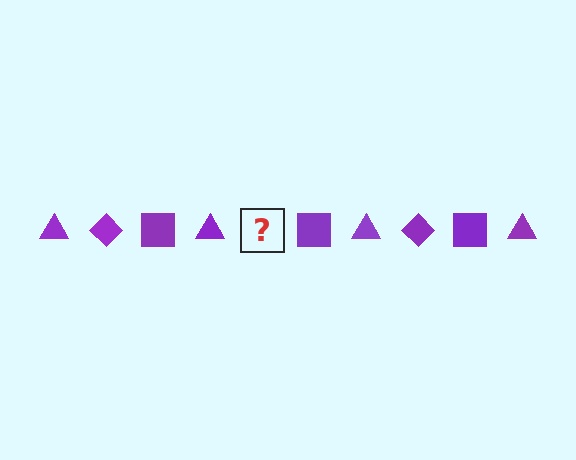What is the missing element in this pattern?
The missing element is a purple diamond.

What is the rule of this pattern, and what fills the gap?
The rule is that the pattern cycles through triangle, diamond, square shapes in purple. The gap should be filled with a purple diamond.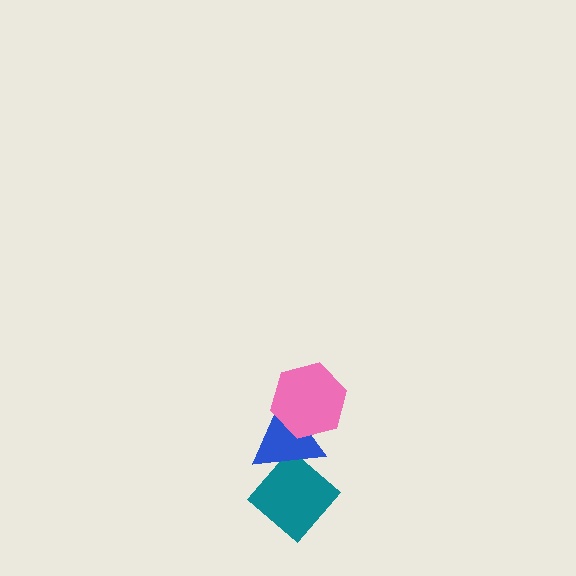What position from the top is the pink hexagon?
The pink hexagon is 1st from the top.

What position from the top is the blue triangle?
The blue triangle is 2nd from the top.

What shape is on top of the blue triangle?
The pink hexagon is on top of the blue triangle.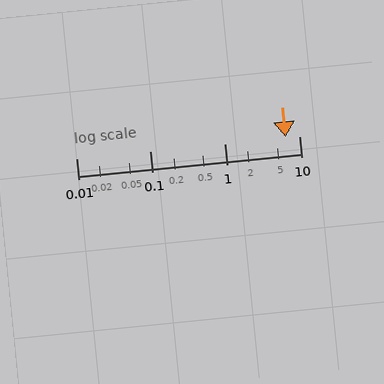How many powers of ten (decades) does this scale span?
The scale spans 3 decades, from 0.01 to 10.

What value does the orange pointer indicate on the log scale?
The pointer indicates approximately 6.5.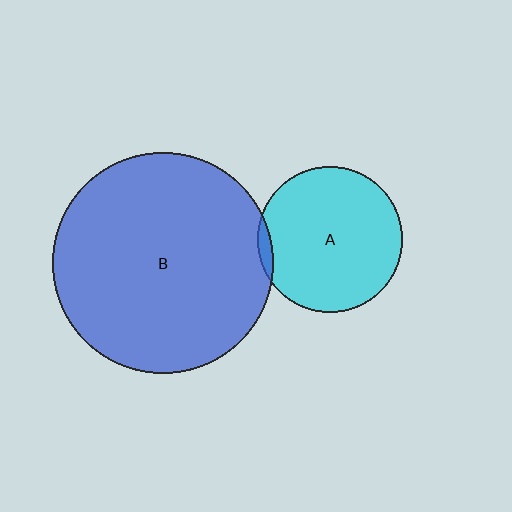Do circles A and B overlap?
Yes.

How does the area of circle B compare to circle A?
Approximately 2.3 times.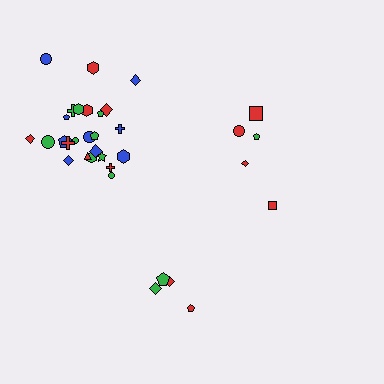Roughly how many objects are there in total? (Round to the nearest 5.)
Roughly 35 objects in total.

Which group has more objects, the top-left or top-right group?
The top-left group.